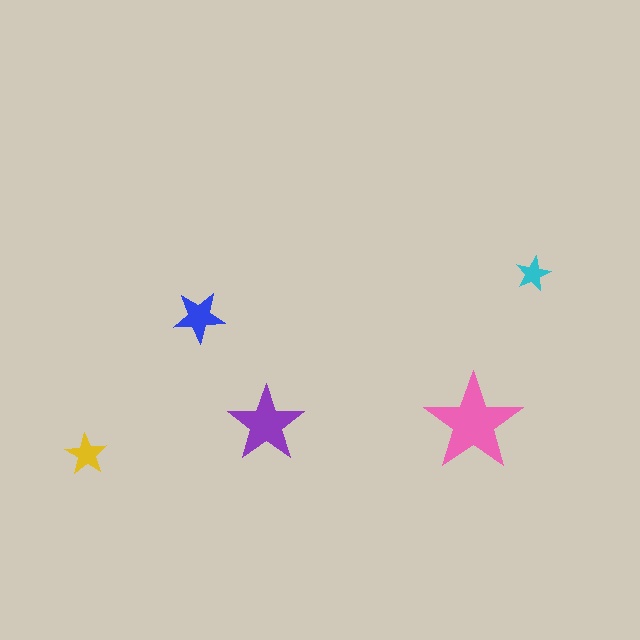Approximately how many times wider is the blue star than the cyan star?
About 1.5 times wider.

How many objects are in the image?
There are 5 objects in the image.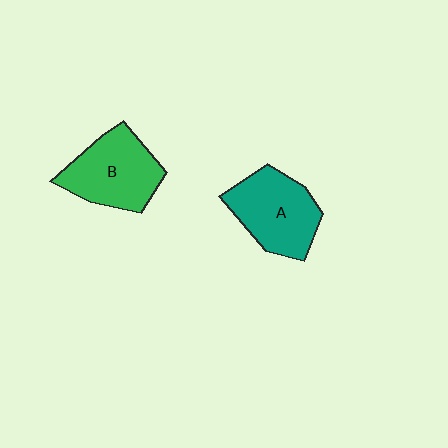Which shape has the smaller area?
Shape A (teal).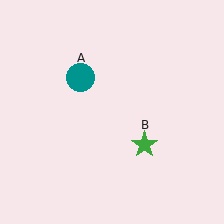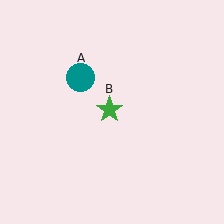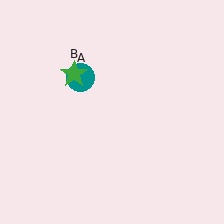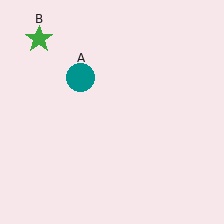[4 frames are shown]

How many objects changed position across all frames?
1 object changed position: green star (object B).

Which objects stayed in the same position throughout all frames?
Teal circle (object A) remained stationary.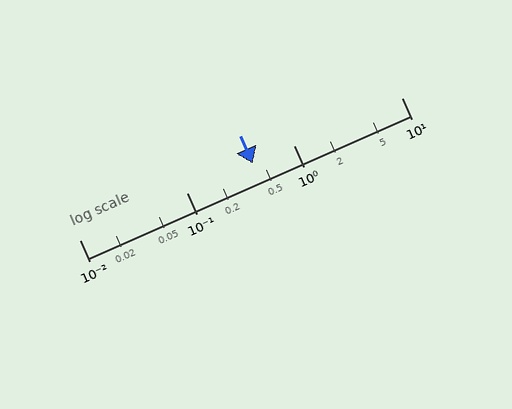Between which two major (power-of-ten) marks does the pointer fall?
The pointer is between 0.1 and 1.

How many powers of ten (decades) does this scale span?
The scale spans 3 decades, from 0.01 to 10.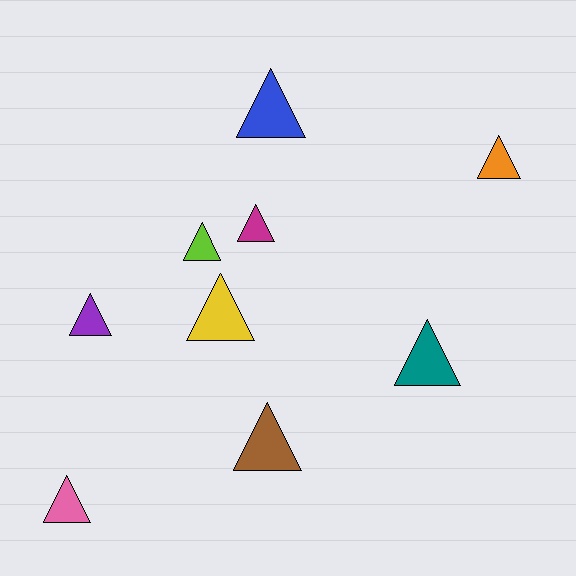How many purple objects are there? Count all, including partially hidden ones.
There is 1 purple object.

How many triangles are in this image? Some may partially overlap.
There are 9 triangles.